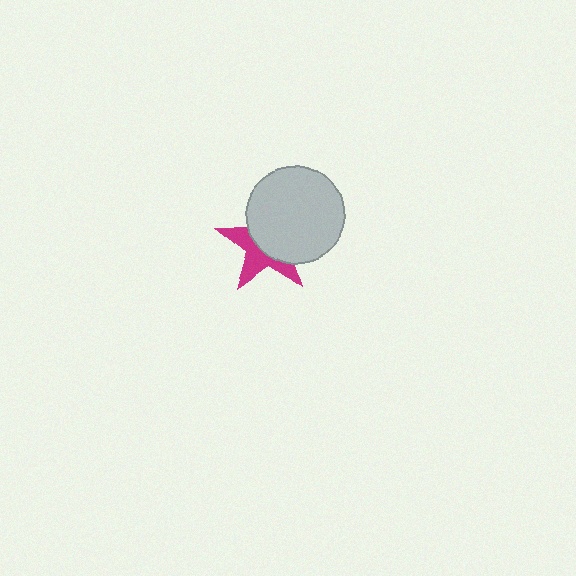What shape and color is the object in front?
The object in front is a light gray circle.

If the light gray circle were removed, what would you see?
You would see the complete magenta star.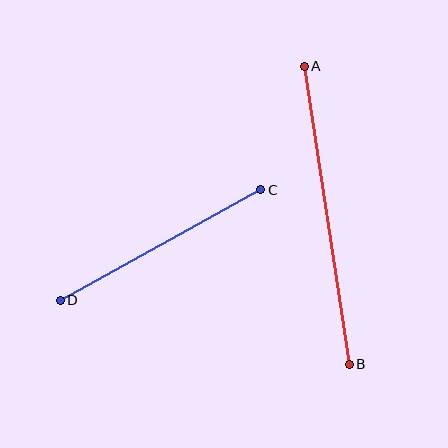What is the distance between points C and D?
The distance is approximately 229 pixels.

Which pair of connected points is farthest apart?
Points A and B are farthest apart.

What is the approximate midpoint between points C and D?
The midpoint is at approximately (161, 245) pixels.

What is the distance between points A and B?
The distance is approximately 301 pixels.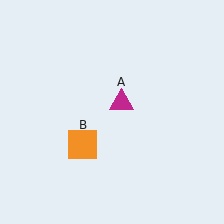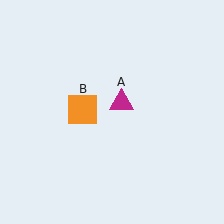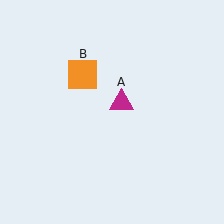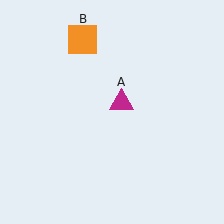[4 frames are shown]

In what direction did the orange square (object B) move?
The orange square (object B) moved up.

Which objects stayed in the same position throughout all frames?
Magenta triangle (object A) remained stationary.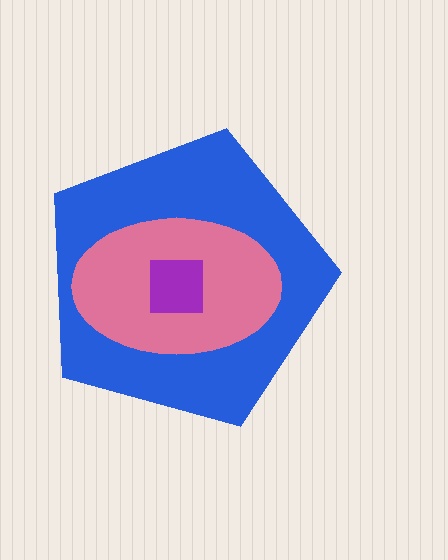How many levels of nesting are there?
3.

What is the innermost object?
The purple square.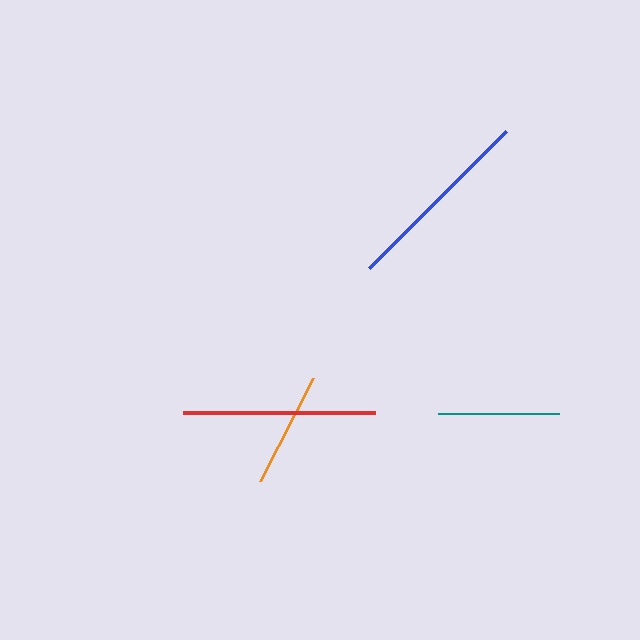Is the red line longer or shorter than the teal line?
The red line is longer than the teal line.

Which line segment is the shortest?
The orange line is the shortest at approximately 116 pixels.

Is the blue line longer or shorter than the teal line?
The blue line is longer than the teal line.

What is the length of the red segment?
The red segment is approximately 191 pixels long.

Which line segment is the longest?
The blue line is the longest at approximately 193 pixels.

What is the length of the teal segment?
The teal segment is approximately 121 pixels long.